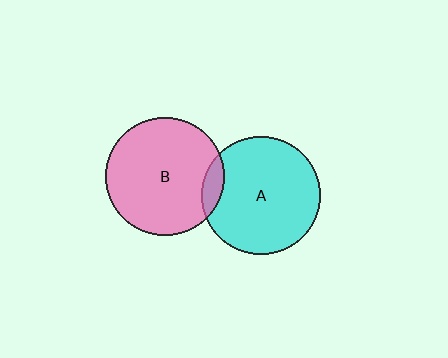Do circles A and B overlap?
Yes.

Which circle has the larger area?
Circle A (cyan).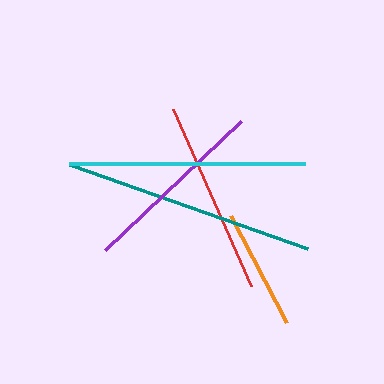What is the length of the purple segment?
The purple segment is approximately 188 pixels long.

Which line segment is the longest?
The teal line is the longest at approximately 253 pixels.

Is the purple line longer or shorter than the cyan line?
The cyan line is longer than the purple line.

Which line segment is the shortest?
The orange line is the shortest at approximately 122 pixels.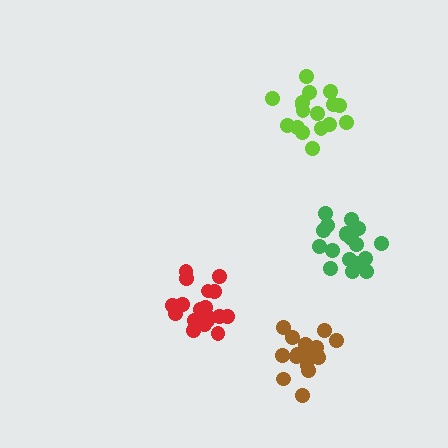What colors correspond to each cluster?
The clusters are colored: brown, red, green, lime.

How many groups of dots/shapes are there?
There are 4 groups.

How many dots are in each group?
Group 1: 17 dots, Group 2: 19 dots, Group 3: 19 dots, Group 4: 17 dots (72 total).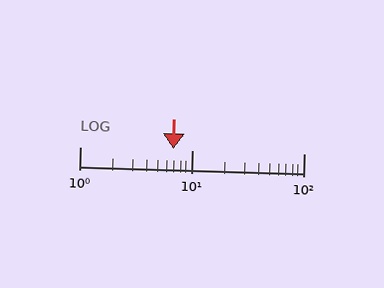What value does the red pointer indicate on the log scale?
The pointer indicates approximately 6.9.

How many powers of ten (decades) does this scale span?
The scale spans 2 decades, from 1 to 100.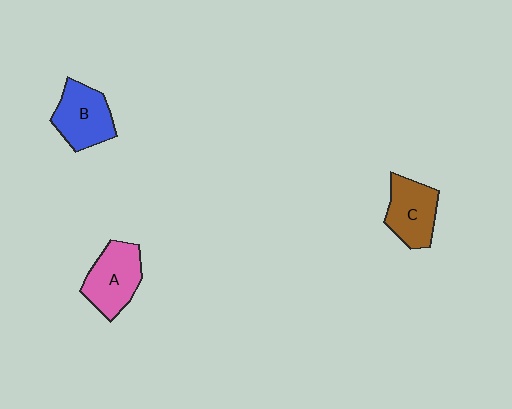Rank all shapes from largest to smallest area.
From largest to smallest: A (pink), B (blue), C (brown).